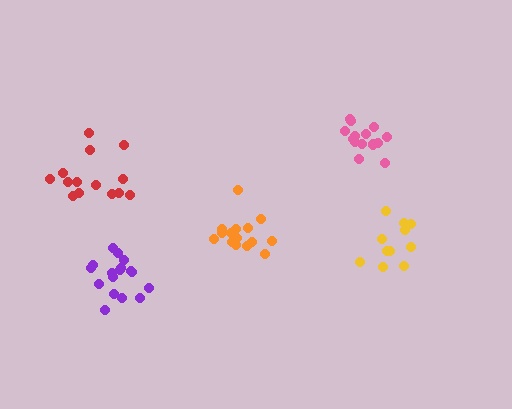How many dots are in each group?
Group 1: 11 dots, Group 2: 17 dots, Group 3: 14 dots, Group 4: 16 dots, Group 5: 14 dots (72 total).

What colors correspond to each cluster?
The clusters are colored: yellow, purple, pink, orange, red.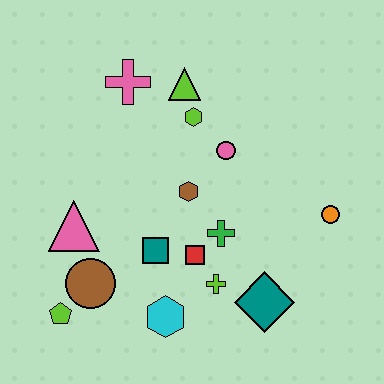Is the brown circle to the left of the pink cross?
Yes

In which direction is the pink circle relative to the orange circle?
The pink circle is to the left of the orange circle.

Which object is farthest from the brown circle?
The orange circle is farthest from the brown circle.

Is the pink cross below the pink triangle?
No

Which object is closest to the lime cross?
The red square is closest to the lime cross.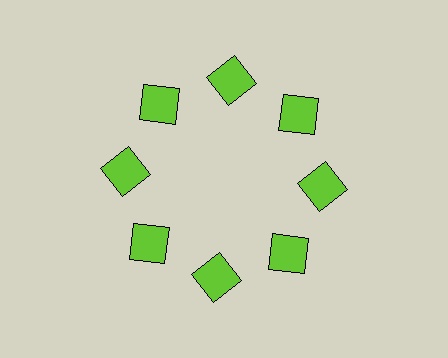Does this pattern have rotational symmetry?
Yes, this pattern has 8-fold rotational symmetry. It looks the same after rotating 45 degrees around the center.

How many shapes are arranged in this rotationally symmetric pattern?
There are 8 shapes, arranged in 8 groups of 1.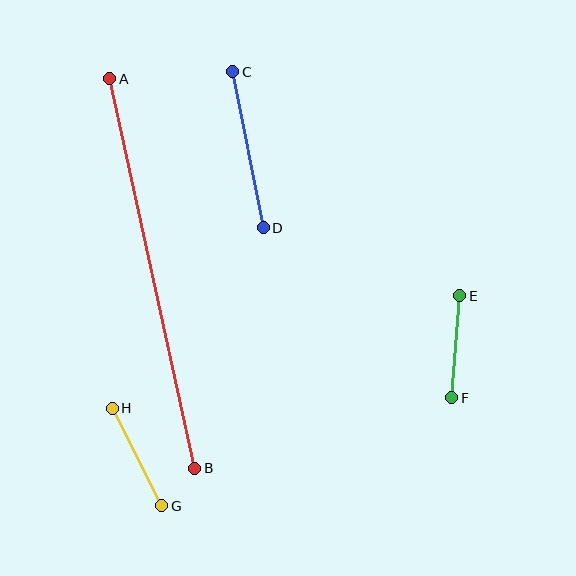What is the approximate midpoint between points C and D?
The midpoint is at approximately (248, 150) pixels.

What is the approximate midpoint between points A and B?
The midpoint is at approximately (152, 274) pixels.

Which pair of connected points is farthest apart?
Points A and B are farthest apart.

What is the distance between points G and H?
The distance is approximately 110 pixels.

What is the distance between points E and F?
The distance is approximately 102 pixels.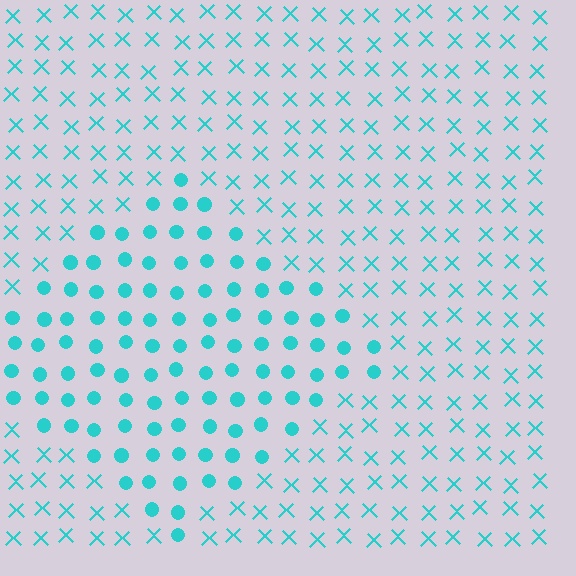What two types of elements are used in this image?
The image uses circles inside the diamond region and X marks outside it.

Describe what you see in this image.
The image is filled with small cyan elements arranged in a uniform grid. A diamond-shaped region contains circles, while the surrounding area contains X marks. The boundary is defined purely by the change in element shape.